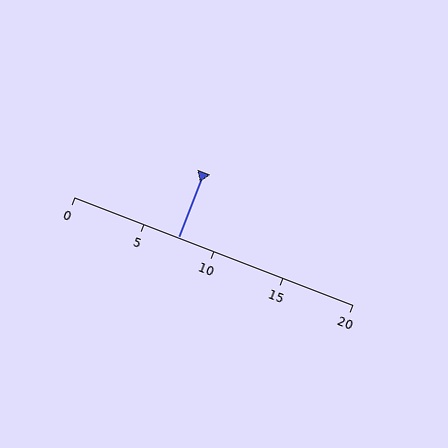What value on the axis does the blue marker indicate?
The marker indicates approximately 7.5.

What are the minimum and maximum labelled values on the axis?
The axis runs from 0 to 20.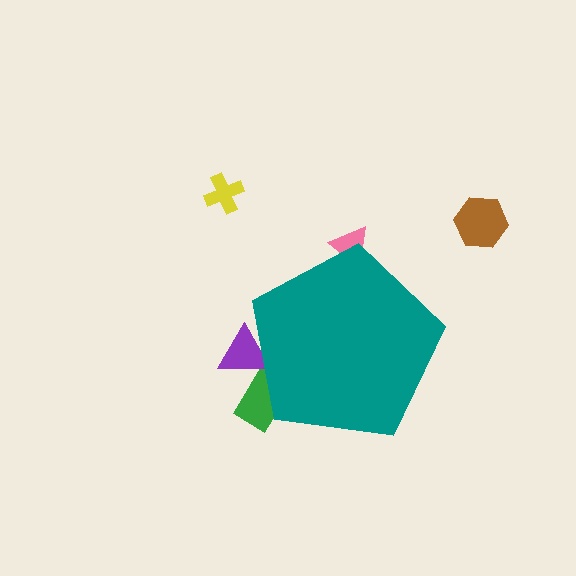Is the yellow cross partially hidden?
No, the yellow cross is fully visible.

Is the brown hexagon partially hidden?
No, the brown hexagon is fully visible.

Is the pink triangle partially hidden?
Yes, the pink triangle is partially hidden behind the teal pentagon.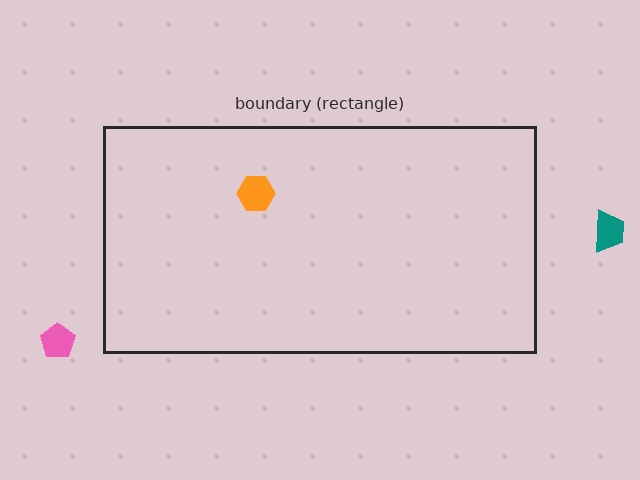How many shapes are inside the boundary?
1 inside, 2 outside.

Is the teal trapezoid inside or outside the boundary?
Outside.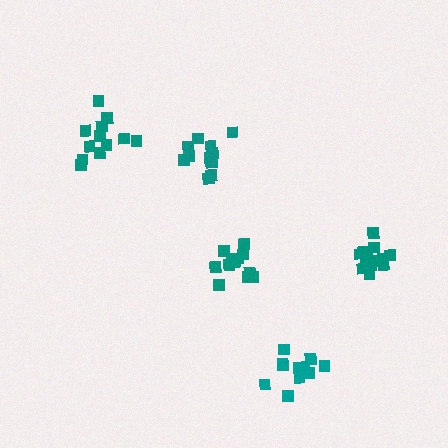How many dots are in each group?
Group 1: 12 dots, Group 2: 11 dots, Group 3: 13 dots, Group 4: 13 dots, Group 5: 12 dots (61 total).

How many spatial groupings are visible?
There are 5 spatial groupings.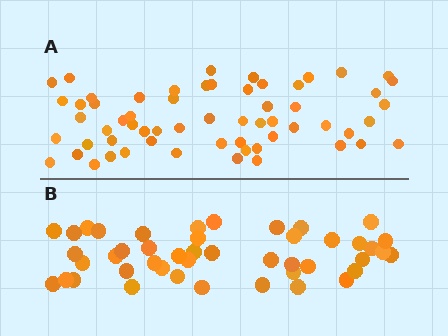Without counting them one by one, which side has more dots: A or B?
Region A (the top region) has more dots.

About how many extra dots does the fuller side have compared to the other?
Region A has approximately 15 more dots than region B.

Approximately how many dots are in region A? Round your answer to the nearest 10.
About 60 dots.